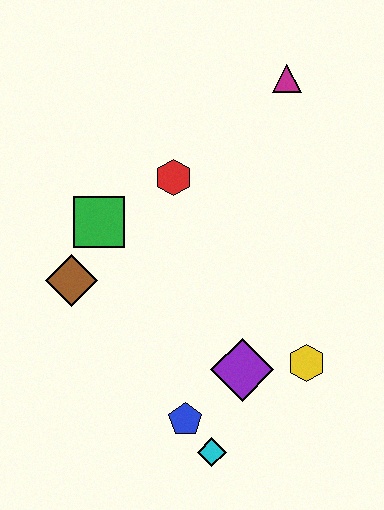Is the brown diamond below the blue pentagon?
No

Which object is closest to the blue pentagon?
The cyan diamond is closest to the blue pentagon.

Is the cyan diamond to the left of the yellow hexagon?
Yes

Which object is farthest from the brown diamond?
The magenta triangle is farthest from the brown diamond.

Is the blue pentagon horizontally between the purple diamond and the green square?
Yes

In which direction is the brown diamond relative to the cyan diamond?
The brown diamond is above the cyan diamond.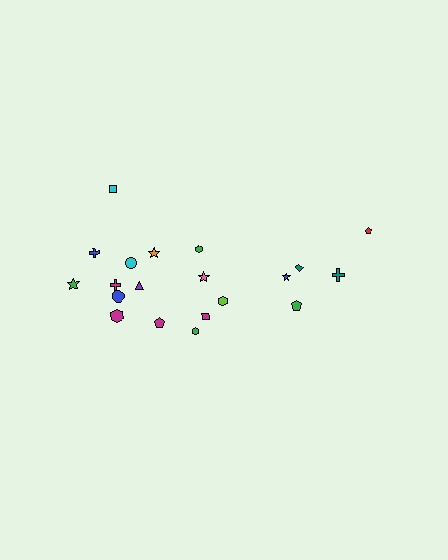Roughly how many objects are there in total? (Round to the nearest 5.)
Roughly 20 objects in total.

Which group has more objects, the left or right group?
The left group.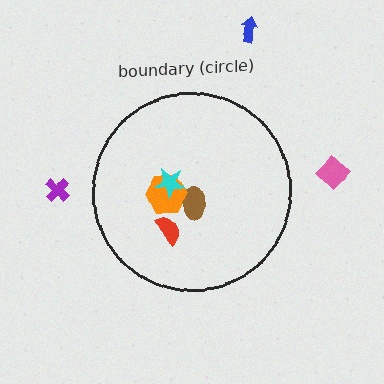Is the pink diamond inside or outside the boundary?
Outside.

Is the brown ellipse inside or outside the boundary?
Inside.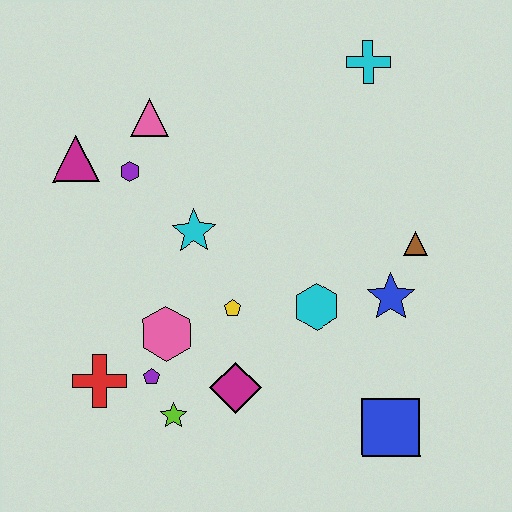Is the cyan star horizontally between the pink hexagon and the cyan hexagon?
Yes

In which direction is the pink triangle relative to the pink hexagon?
The pink triangle is above the pink hexagon.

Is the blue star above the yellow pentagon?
Yes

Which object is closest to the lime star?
The purple pentagon is closest to the lime star.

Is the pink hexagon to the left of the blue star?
Yes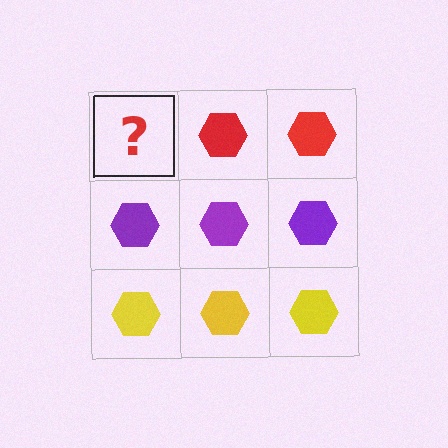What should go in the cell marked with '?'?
The missing cell should contain a red hexagon.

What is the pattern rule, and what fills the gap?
The rule is that each row has a consistent color. The gap should be filled with a red hexagon.